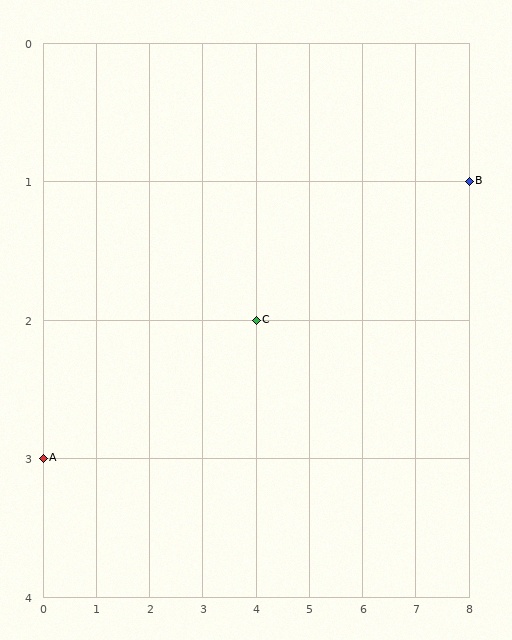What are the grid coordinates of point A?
Point A is at grid coordinates (0, 3).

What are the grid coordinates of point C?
Point C is at grid coordinates (4, 2).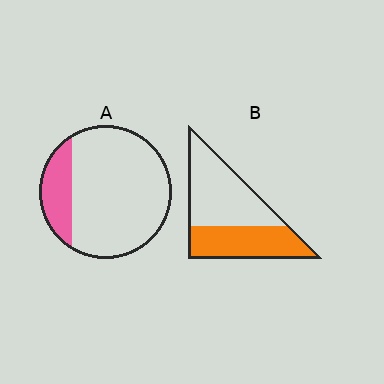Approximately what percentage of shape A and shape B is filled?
A is approximately 20% and B is approximately 45%.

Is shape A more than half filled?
No.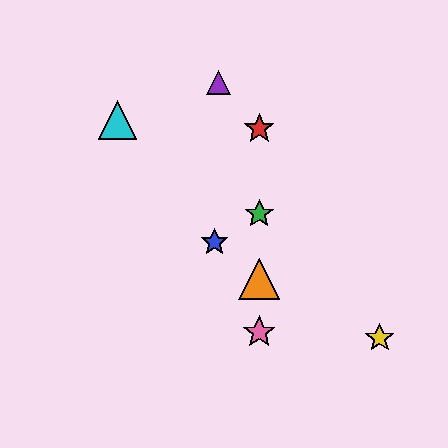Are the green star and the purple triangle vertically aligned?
No, the green star is at x≈259 and the purple triangle is at x≈219.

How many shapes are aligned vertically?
4 shapes (the red star, the green star, the orange triangle, the pink star) are aligned vertically.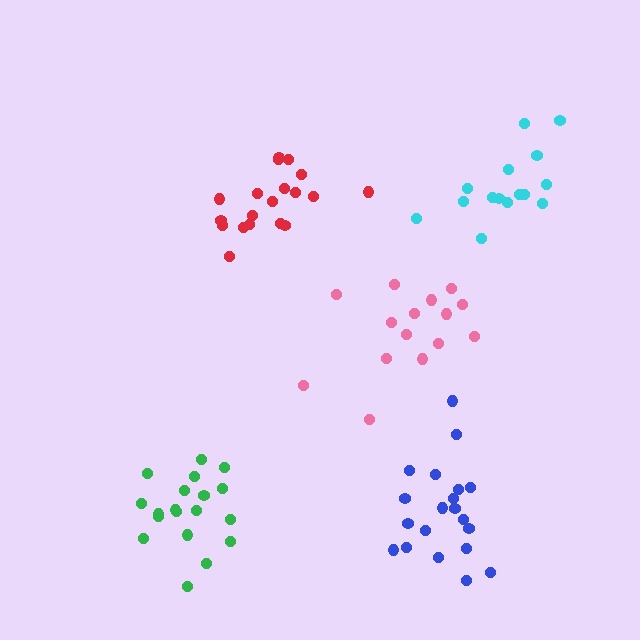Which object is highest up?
The cyan cluster is topmost.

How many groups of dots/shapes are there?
There are 5 groups.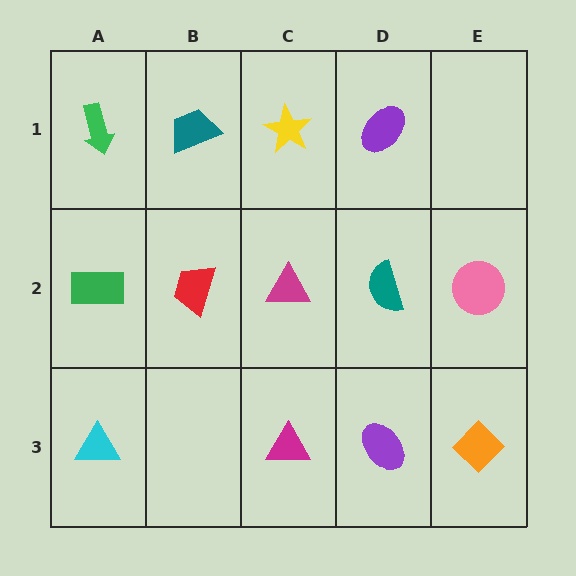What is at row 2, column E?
A pink circle.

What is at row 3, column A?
A cyan triangle.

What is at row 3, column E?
An orange diamond.